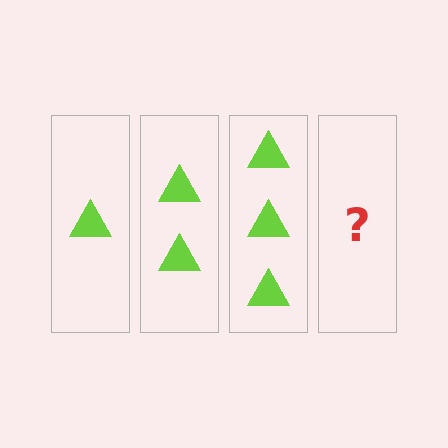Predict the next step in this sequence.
The next step is 4 triangles.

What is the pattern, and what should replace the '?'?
The pattern is that each step adds one more triangle. The '?' should be 4 triangles.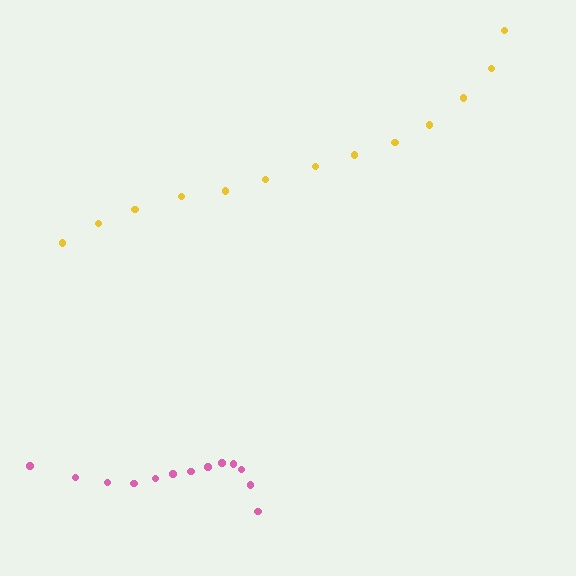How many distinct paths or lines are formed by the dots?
There are 2 distinct paths.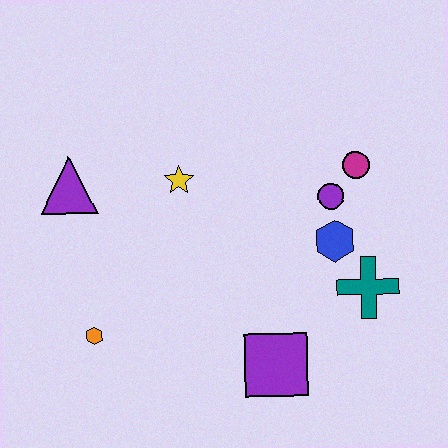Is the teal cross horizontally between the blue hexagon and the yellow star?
No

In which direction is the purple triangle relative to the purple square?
The purple triangle is to the left of the purple square.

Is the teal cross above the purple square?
Yes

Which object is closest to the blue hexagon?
The purple circle is closest to the blue hexagon.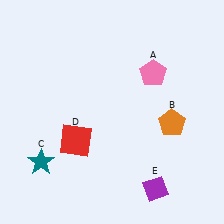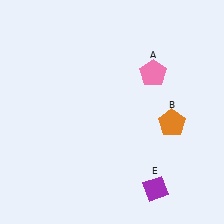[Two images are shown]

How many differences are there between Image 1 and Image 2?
There are 2 differences between the two images.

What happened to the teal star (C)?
The teal star (C) was removed in Image 2. It was in the bottom-left area of Image 1.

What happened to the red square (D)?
The red square (D) was removed in Image 2. It was in the bottom-left area of Image 1.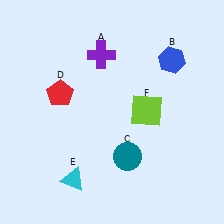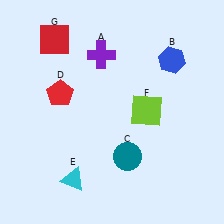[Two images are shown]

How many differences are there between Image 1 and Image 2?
There is 1 difference between the two images.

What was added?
A red square (G) was added in Image 2.